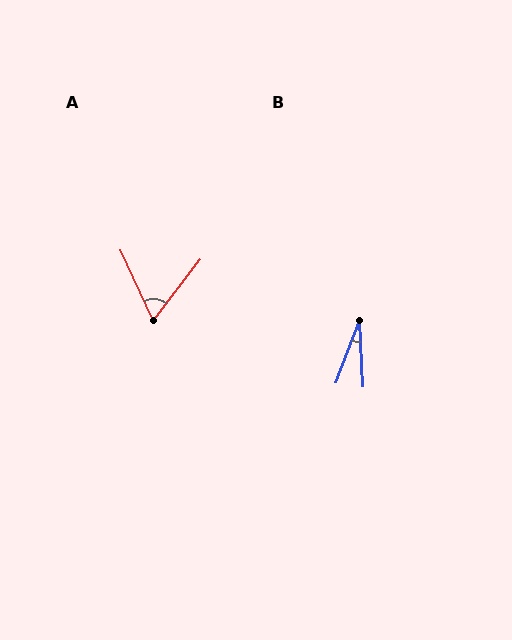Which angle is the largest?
A, at approximately 62 degrees.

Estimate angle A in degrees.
Approximately 62 degrees.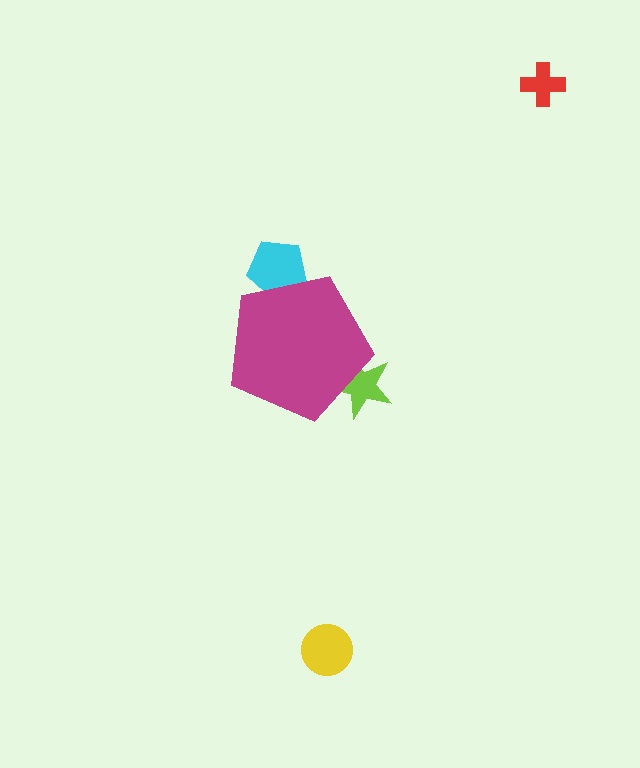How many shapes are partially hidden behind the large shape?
2 shapes are partially hidden.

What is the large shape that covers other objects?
A magenta pentagon.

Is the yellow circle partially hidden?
No, the yellow circle is fully visible.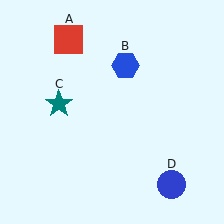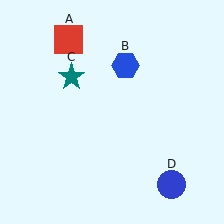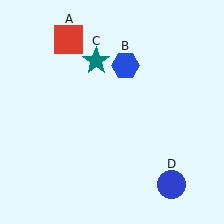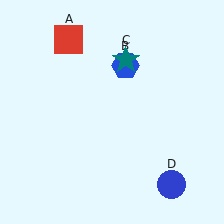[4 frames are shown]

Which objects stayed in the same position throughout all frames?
Red square (object A) and blue hexagon (object B) and blue circle (object D) remained stationary.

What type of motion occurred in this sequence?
The teal star (object C) rotated clockwise around the center of the scene.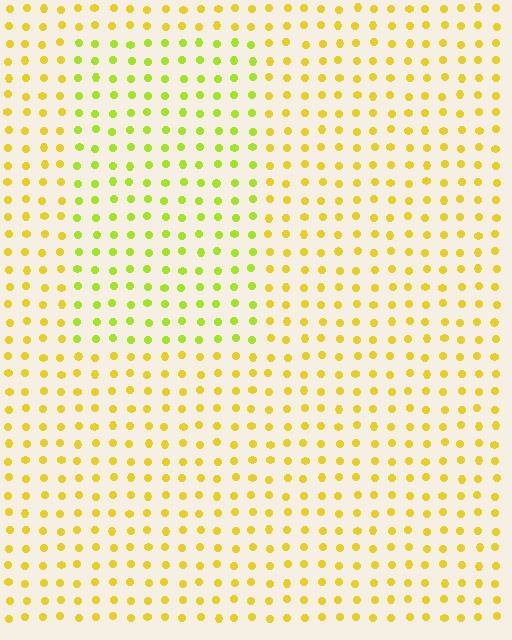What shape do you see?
I see a rectangle.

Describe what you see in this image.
The image is filled with small yellow elements in a uniform arrangement. A rectangle-shaped region is visible where the elements are tinted to a slightly different hue, forming a subtle color boundary.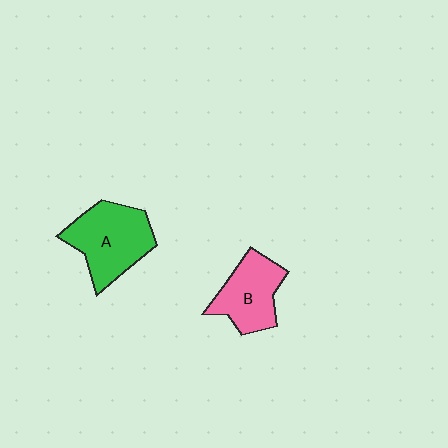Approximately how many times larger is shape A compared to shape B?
Approximately 1.3 times.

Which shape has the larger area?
Shape A (green).